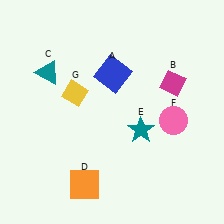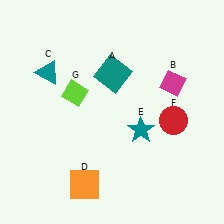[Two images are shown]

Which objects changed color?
A changed from blue to teal. F changed from pink to red. G changed from yellow to lime.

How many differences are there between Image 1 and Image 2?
There are 3 differences between the two images.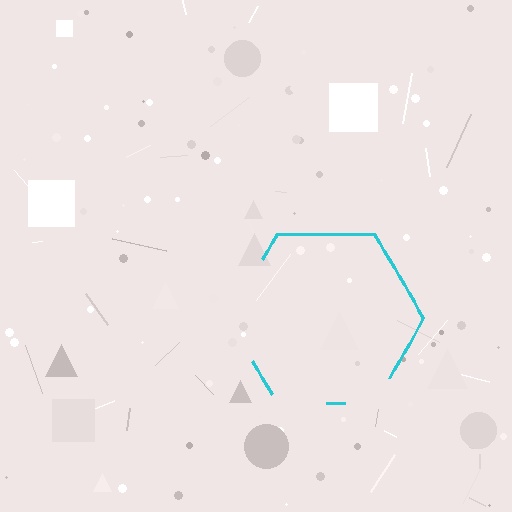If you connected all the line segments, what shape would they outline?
They would outline a hexagon.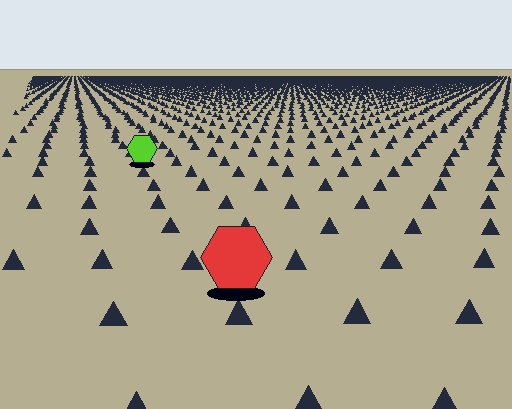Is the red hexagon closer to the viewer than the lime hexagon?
Yes. The red hexagon is closer — you can tell from the texture gradient: the ground texture is coarser near it.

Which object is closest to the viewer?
The red hexagon is closest. The texture marks near it are larger and more spread out.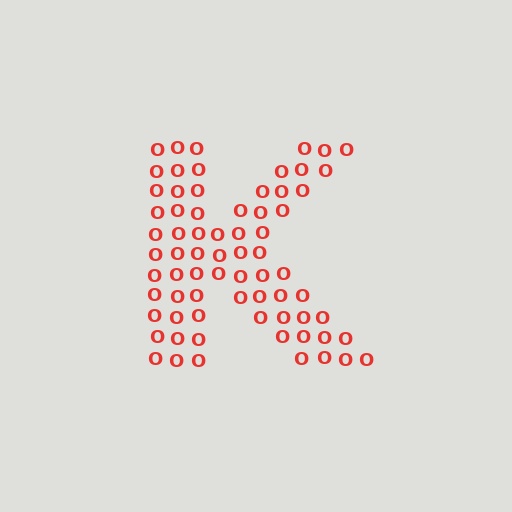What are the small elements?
The small elements are letter O's.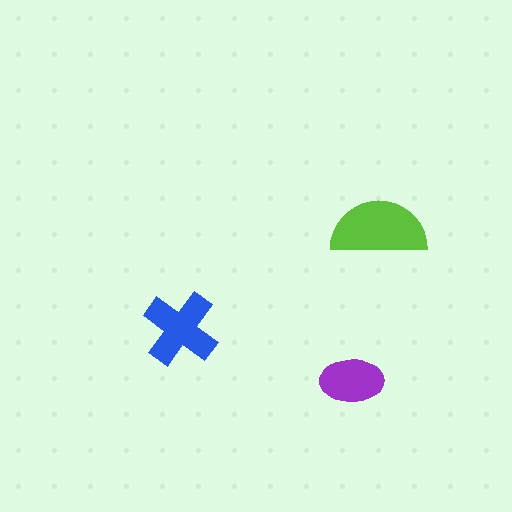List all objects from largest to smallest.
The lime semicircle, the blue cross, the purple ellipse.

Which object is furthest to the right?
The lime semicircle is rightmost.